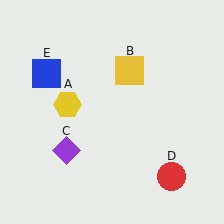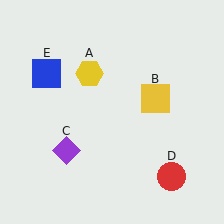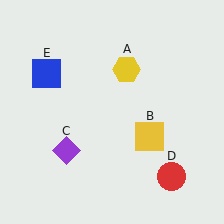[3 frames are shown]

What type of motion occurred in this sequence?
The yellow hexagon (object A), yellow square (object B) rotated clockwise around the center of the scene.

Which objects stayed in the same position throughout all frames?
Purple diamond (object C) and red circle (object D) and blue square (object E) remained stationary.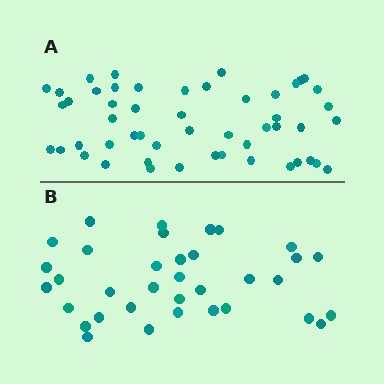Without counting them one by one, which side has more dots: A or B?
Region A (the top region) has more dots.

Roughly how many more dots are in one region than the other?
Region A has approximately 15 more dots than region B.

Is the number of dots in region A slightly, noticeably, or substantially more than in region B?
Region A has substantially more. The ratio is roughly 1.5 to 1.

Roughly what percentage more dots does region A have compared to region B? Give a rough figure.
About 45% more.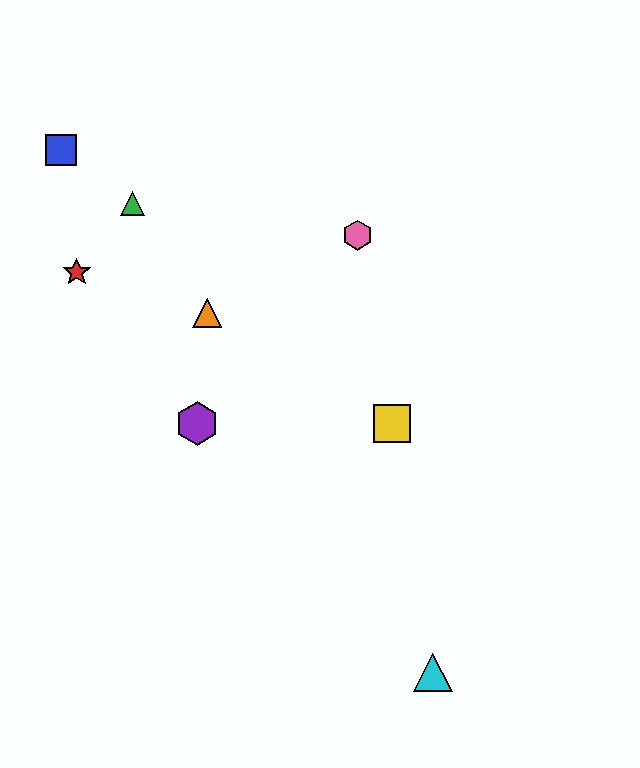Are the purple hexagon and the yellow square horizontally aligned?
Yes, both are at y≈423.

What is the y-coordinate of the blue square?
The blue square is at y≈150.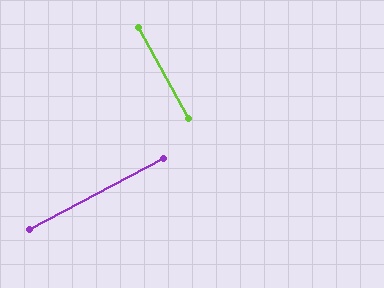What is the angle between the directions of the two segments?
Approximately 89 degrees.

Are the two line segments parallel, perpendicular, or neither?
Perpendicular — they meet at approximately 89°.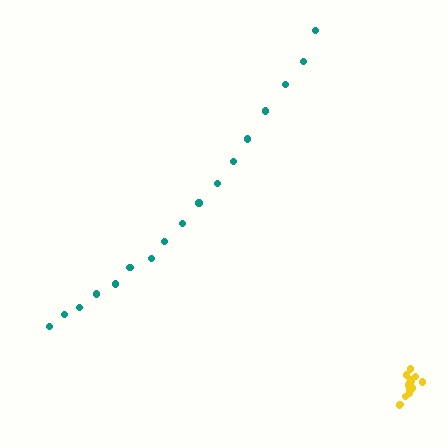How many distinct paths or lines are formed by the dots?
There are 2 distinct paths.